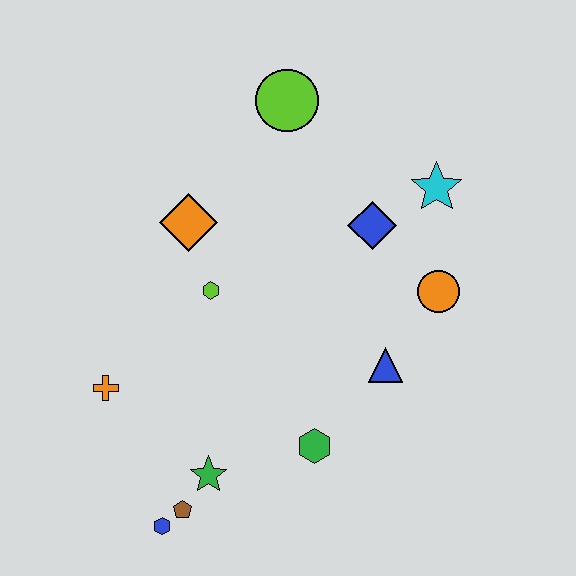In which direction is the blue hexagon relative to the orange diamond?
The blue hexagon is below the orange diamond.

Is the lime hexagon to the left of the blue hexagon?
No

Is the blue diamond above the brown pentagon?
Yes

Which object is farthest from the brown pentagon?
The lime circle is farthest from the brown pentagon.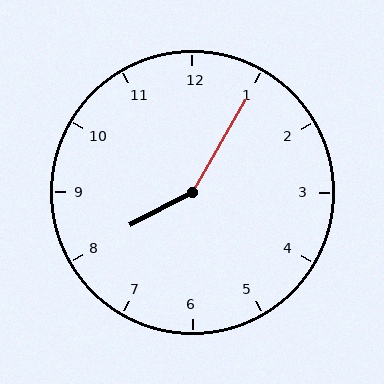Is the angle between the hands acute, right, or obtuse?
It is obtuse.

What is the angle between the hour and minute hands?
Approximately 148 degrees.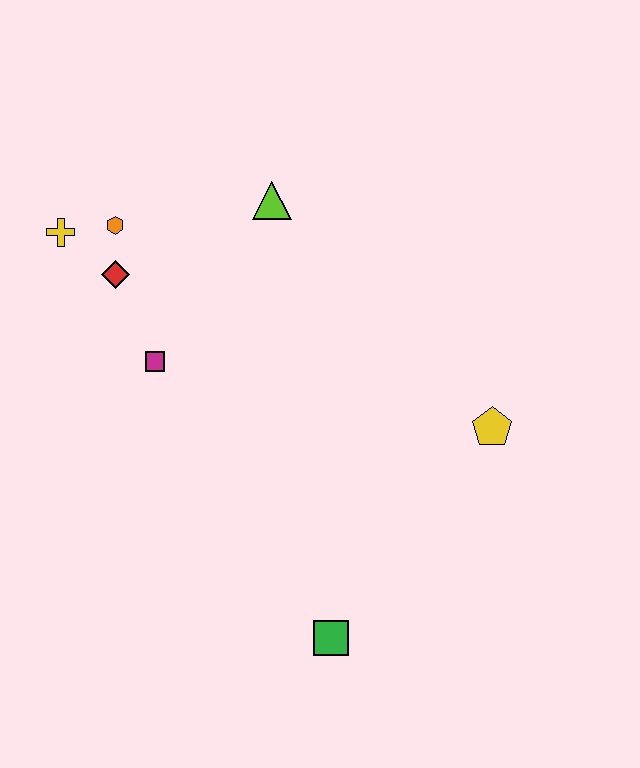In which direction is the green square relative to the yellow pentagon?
The green square is below the yellow pentagon.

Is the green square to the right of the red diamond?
Yes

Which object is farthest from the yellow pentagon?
The yellow cross is farthest from the yellow pentagon.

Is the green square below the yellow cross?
Yes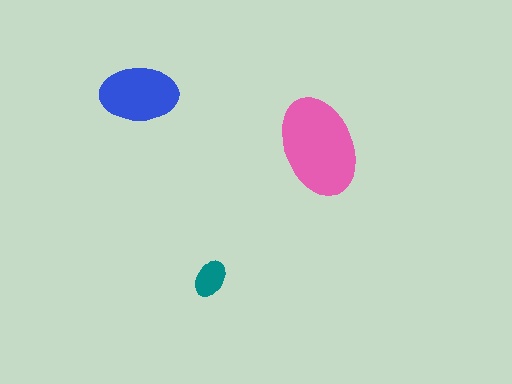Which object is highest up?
The blue ellipse is topmost.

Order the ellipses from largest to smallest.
the pink one, the blue one, the teal one.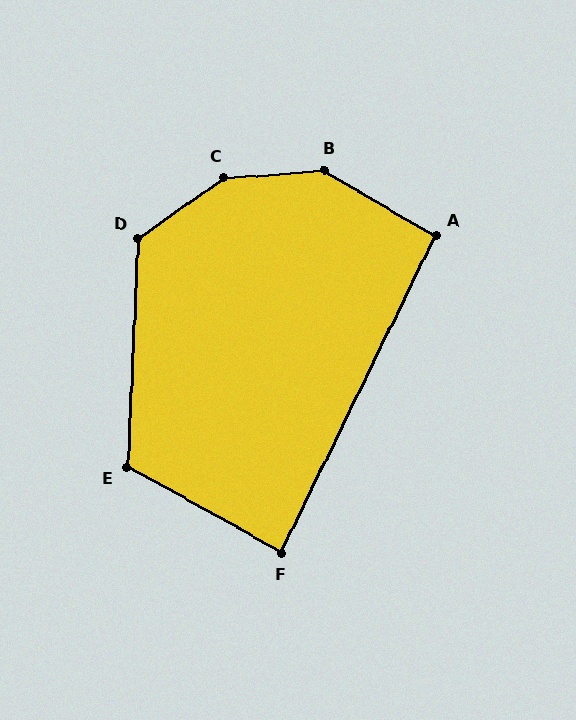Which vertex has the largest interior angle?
C, at approximately 149 degrees.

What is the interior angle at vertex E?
Approximately 117 degrees (obtuse).